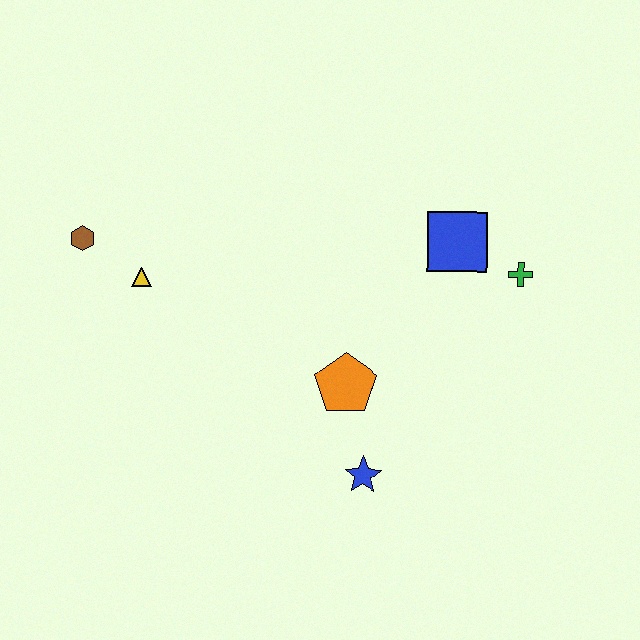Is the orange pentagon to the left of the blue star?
Yes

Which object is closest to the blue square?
The green cross is closest to the blue square.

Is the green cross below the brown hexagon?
Yes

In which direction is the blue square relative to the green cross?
The blue square is to the left of the green cross.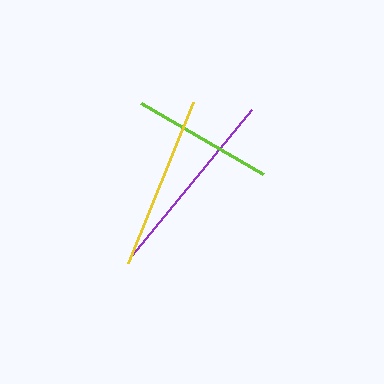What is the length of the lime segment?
The lime segment is approximately 141 pixels long.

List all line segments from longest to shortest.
From longest to shortest: purple, yellow, lime.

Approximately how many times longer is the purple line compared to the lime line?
The purple line is approximately 1.3 times the length of the lime line.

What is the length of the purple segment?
The purple segment is approximately 189 pixels long.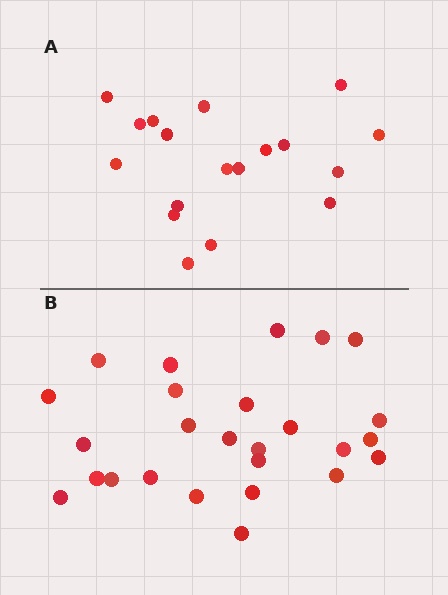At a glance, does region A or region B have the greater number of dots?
Region B (the bottom region) has more dots.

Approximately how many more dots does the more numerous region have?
Region B has roughly 8 or so more dots than region A.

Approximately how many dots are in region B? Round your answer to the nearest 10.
About 30 dots. (The exact count is 26, which rounds to 30.)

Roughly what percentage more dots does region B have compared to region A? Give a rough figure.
About 45% more.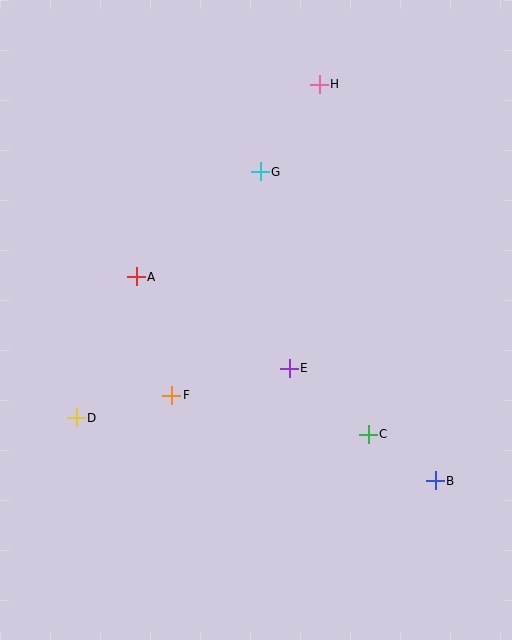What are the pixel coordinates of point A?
Point A is at (136, 277).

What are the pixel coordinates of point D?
Point D is at (76, 418).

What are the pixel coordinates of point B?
Point B is at (435, 481).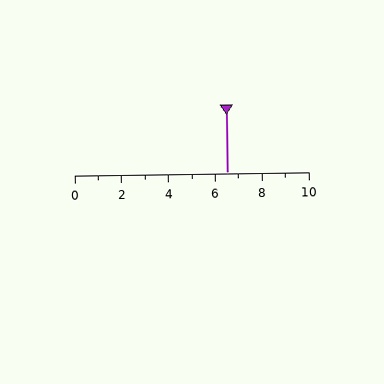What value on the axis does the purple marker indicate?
The marker indicates approximately 6.5.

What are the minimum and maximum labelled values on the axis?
The axis runs from 0 to 10.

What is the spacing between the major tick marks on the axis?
The major ticks are spaced 2 apart.